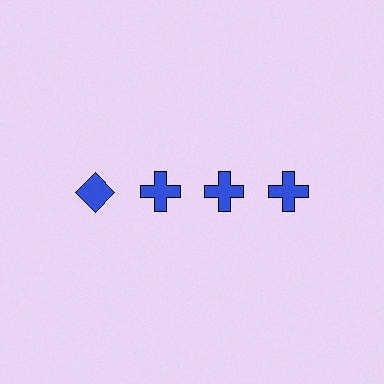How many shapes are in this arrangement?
There are 4 shapes arranged in a grid pattern.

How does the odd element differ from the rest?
It has a different shape: diamond instead of cross.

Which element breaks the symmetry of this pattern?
The blue diamond in the top row, leftmost column breaks the symmetry. All other shapes are blue crosses.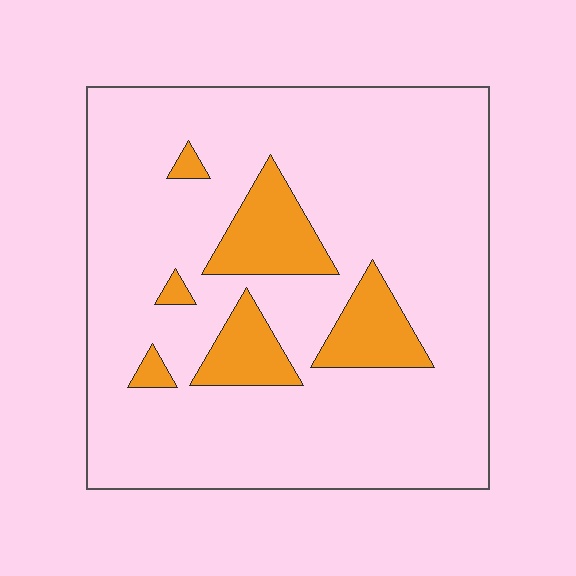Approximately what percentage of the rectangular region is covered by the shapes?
Approximately 15%.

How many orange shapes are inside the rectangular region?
6.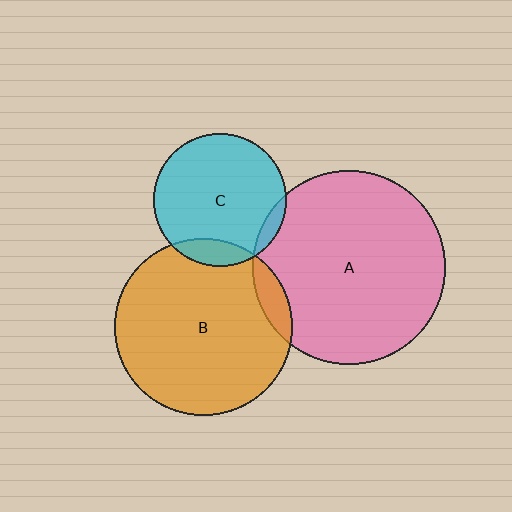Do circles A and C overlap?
Yes.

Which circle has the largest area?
Circle A (pink).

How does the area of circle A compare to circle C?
Approximately 2.1 times.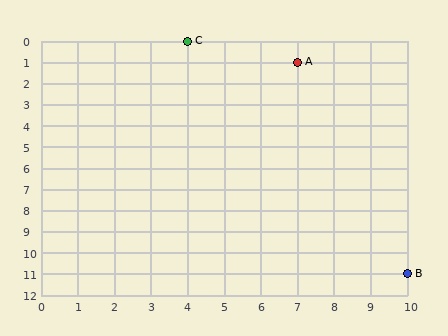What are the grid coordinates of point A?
Point A is at grid coordinates (7, 1).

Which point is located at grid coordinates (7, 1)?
Point A is at (7, 1).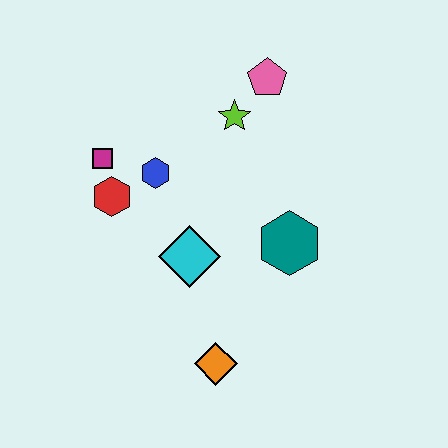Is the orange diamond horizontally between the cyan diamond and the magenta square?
No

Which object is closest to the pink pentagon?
The lime star is closest to the pink pentagon.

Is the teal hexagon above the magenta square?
No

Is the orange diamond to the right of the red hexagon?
Yes